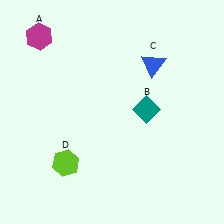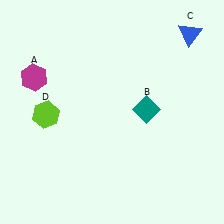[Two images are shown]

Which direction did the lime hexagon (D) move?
The lime hexagon (D) moved up.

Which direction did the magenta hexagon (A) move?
The magenta hexagon (A) moved down.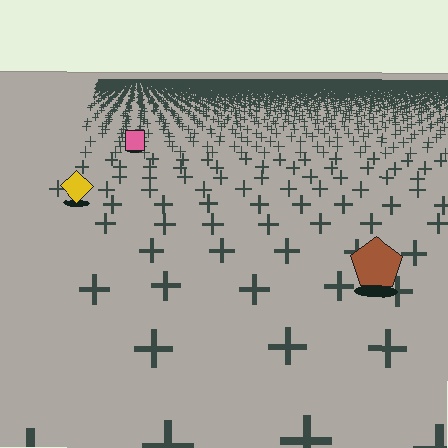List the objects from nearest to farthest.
From nearest to farthest: the brown pentagon, the yellow diamond, the pink square.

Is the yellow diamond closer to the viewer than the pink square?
Yes. The yellow diamond is closer — you can tell from the texture gradient: the ground texture is coarser near it.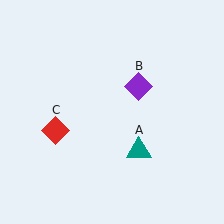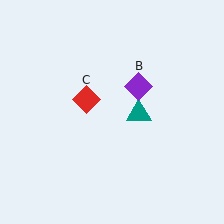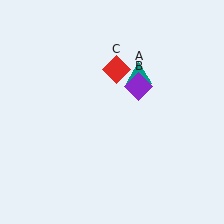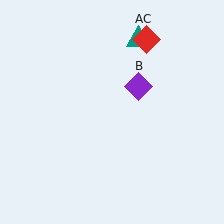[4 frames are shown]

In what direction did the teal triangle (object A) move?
The teal triangle (object A) moved up.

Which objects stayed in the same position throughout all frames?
Purple diamond (object B) remained stationary.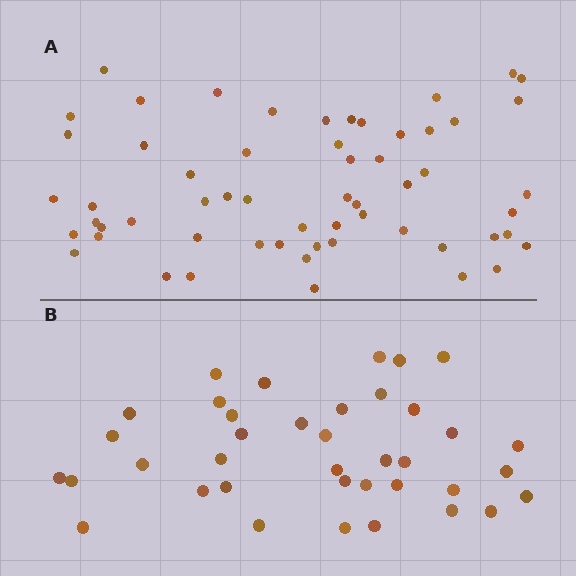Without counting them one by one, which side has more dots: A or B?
Region A (the top region) has more dots.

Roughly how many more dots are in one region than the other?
Region A has approximately 20 more dots than region B.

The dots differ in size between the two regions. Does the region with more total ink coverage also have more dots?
No. Region B has more total ink coverage because its dots are larger, but region A actually contains more individual dots. Total area can be misleading — the number of items is what matters here.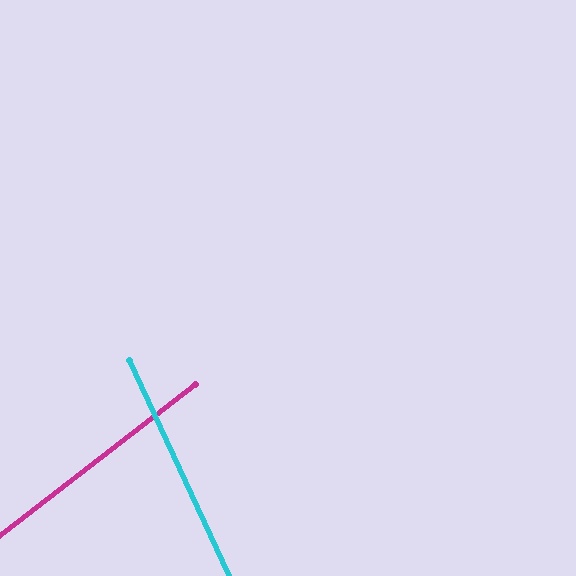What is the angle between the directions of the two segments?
Approximately 77 degrees.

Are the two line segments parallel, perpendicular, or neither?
Neither parallel nor perpendicular — they differ by about 77°.